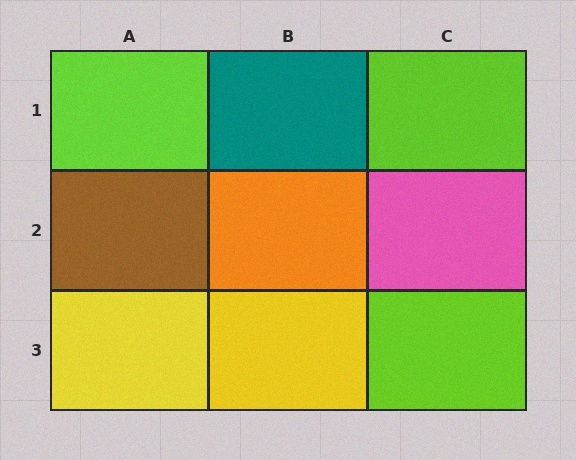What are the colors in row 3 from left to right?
Yellow, yellow, lime.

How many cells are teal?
1 cell is teal.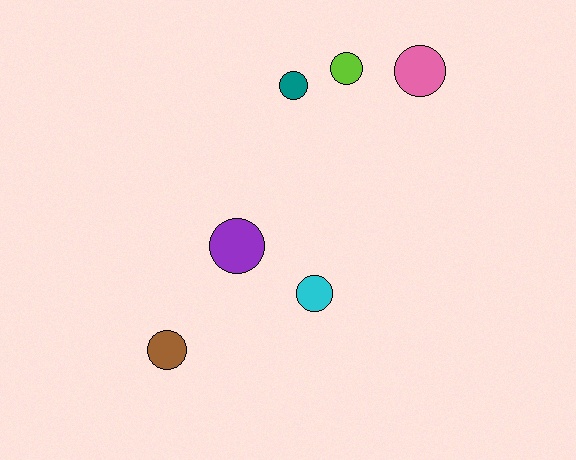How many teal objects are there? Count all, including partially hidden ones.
There is 1 teal object.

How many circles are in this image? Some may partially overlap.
There are 6 circles.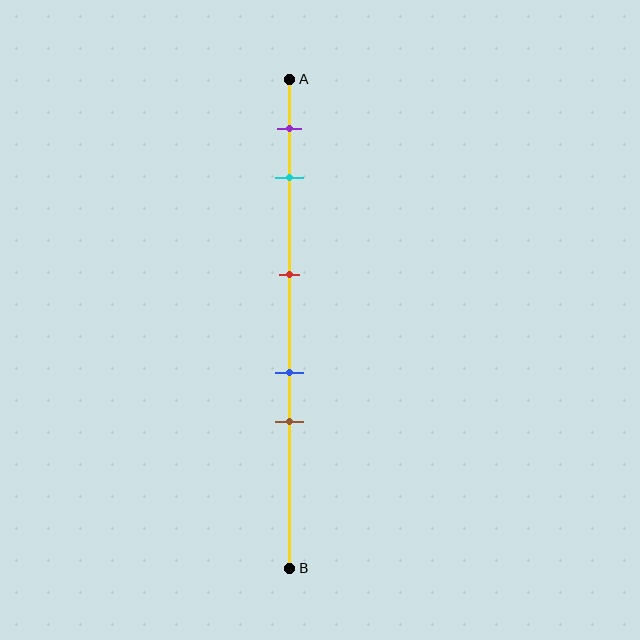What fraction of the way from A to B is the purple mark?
The purple mark is approximately 10% (0.1) of the way from A to B.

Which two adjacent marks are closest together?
The blue and brown marks are the closest adjacent pair.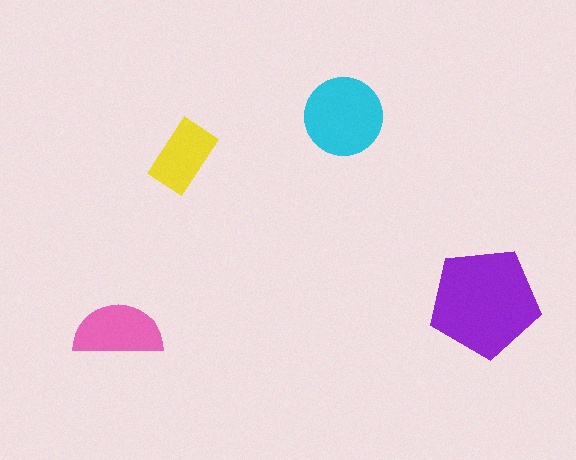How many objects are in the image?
There are 4 objects in the image.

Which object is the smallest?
The yellow rectangle.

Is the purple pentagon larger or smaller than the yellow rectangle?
Larger.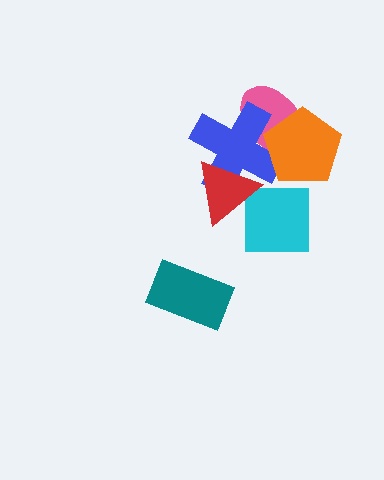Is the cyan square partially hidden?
Yes, it is partially covered by another shape.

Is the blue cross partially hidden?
Yes, it is partially covered by another shape.